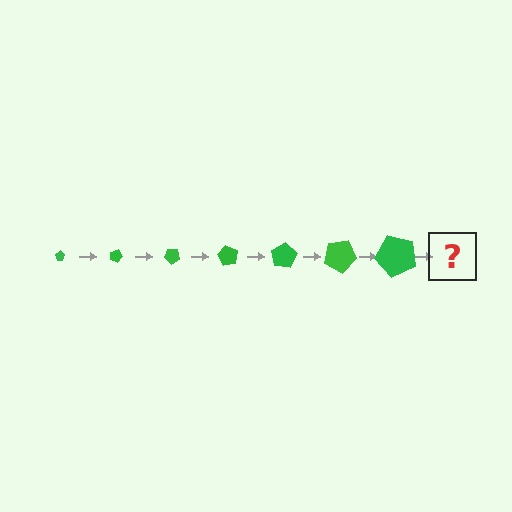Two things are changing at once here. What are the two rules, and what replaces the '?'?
The two rules are that the pentagon grows larger each step and it rotates 20 degrees each step. The '?' should be a pentagon, larger than the previous one and rotated 140 degrees from the start.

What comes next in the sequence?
The next element should be a pentagon, larger than the previous one and rotated 140 degrees from the start.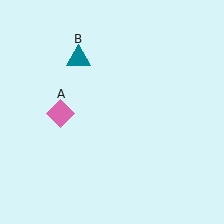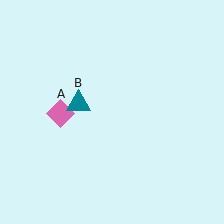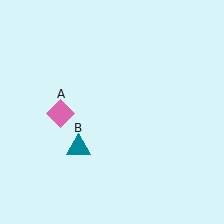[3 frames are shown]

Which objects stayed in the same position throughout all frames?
Pink diamond (object A) remained stationary.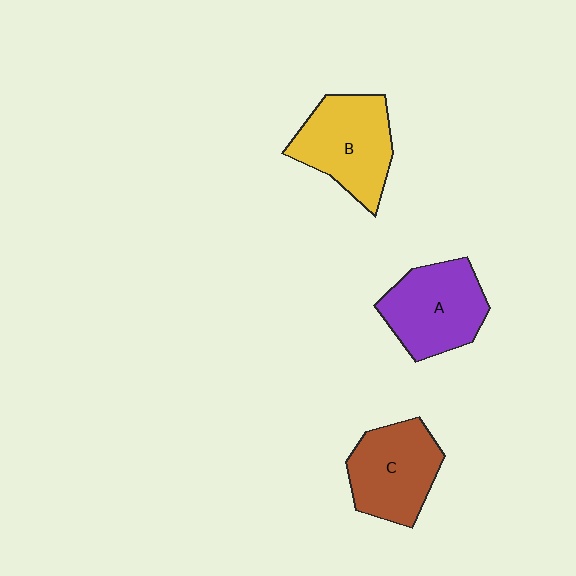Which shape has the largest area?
Shape B (yellow).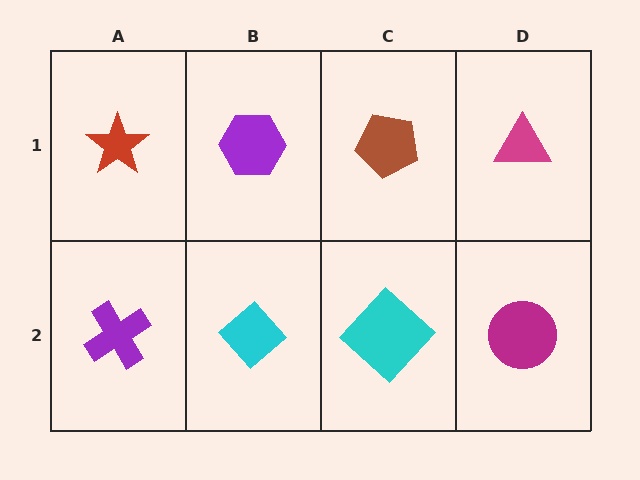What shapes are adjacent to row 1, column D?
A magenta circle (row 2, column D), a brown pentagon (row 1, column C).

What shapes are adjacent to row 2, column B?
A purple hexagon (row 1, column B), a purple cross (row 2, column A), a cyan diamond (row 2, column C).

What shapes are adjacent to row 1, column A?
A purple cross (row 2, column A), a purple hexagon (row 1, column B).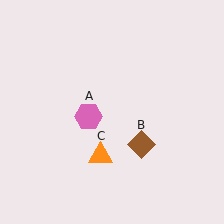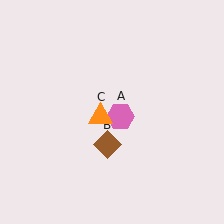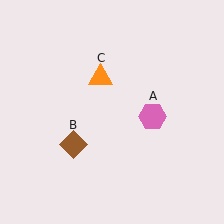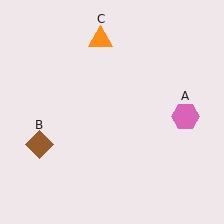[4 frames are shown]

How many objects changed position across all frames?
3 objects changed position: pink hexagon (object A), brown diamond (object B), orange triangle (object C).